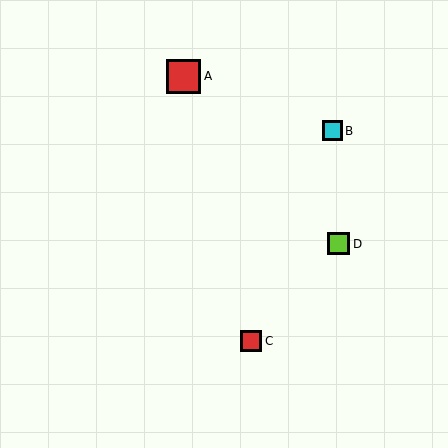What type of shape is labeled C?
Shape C is a red square.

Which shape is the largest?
The red square (labeled A) is the largest.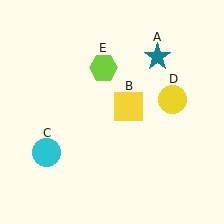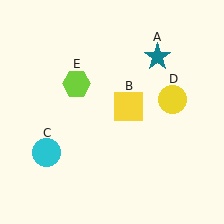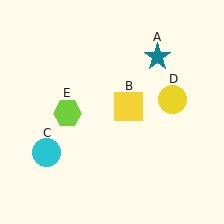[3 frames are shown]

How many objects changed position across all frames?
1 object changed position: lime hexagon (object E).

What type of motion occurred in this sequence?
The lime hexagon (object E) rotated counterclockwise around the center of the scene.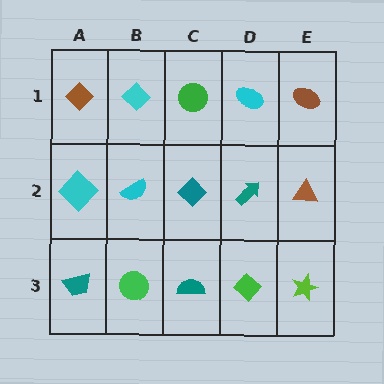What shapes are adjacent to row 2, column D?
A cyan ellipse (row 1, column D), a green diamond (row 3, column D), a teal diamond (row 2, column C), a brown triangle (row 2, column E).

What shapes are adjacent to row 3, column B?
A cyan semicircle (row 2, column B), a teal trapezoid (row 3, column A), a teal semicircle (row 3, column C).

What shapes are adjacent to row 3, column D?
A teal arrow (row 2, column D), a teal semicircle (row 3, column C), a lime star (row 3, column E).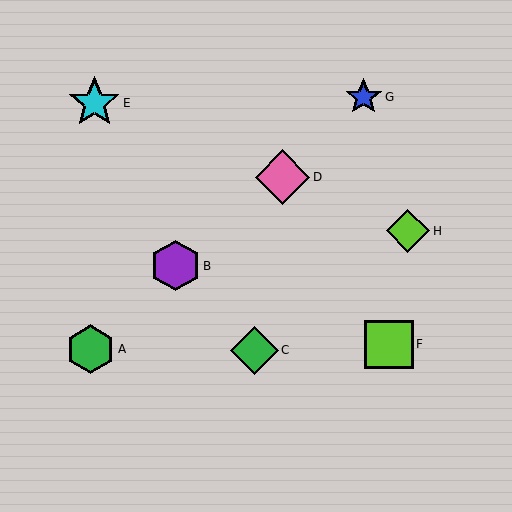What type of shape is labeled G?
Shape G is a blue star.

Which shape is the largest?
The pink diamond (labeled D) is the largest.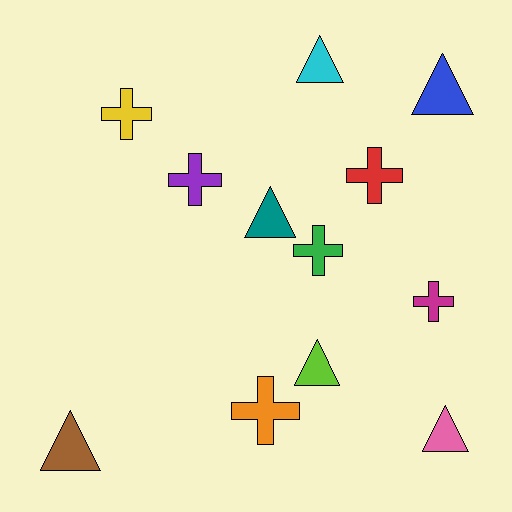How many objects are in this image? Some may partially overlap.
There are 12 objects.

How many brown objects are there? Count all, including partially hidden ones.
There is 1 brown object.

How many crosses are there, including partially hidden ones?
There are 6 crosses.